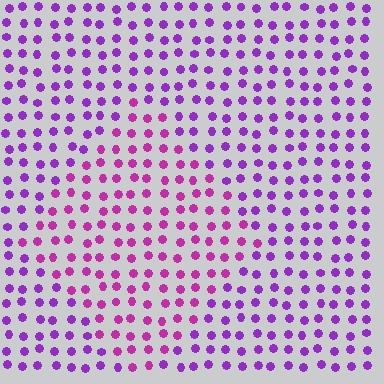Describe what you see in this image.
The image is filled with small purple elements in a uniform arrangement. A diamond-shaped region is visible where the elements are tinted to a slightly different hue, forming a subtle color boundary.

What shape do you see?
I see a diamond.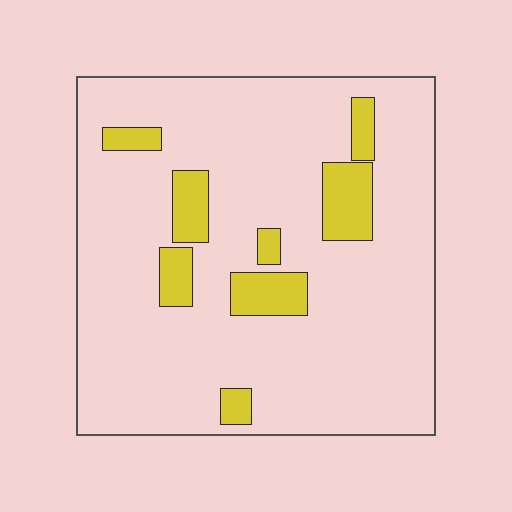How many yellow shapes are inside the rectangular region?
8.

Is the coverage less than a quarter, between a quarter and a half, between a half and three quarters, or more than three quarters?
Less than a quarter.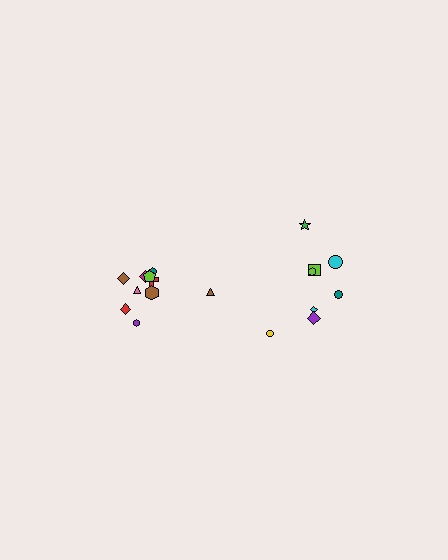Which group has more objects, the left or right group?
The left group.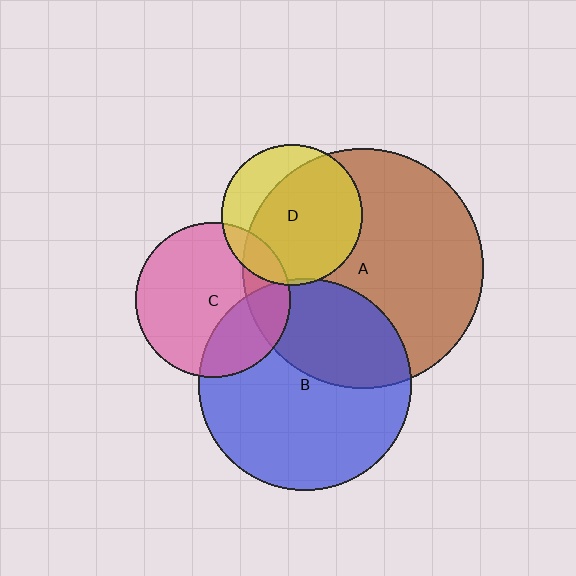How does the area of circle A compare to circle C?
Approximately 2.4 times.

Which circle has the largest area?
Circle A (brown).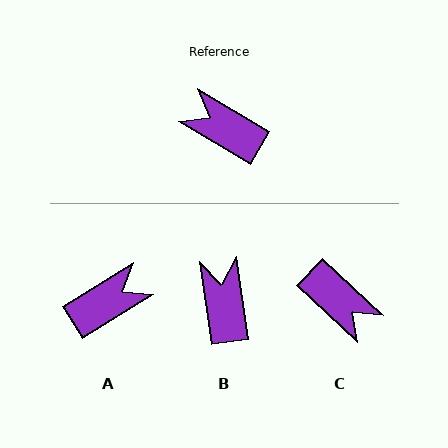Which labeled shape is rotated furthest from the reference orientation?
C, about 167 degrees away.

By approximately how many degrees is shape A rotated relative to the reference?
Approximately 117 degrees clockwise.